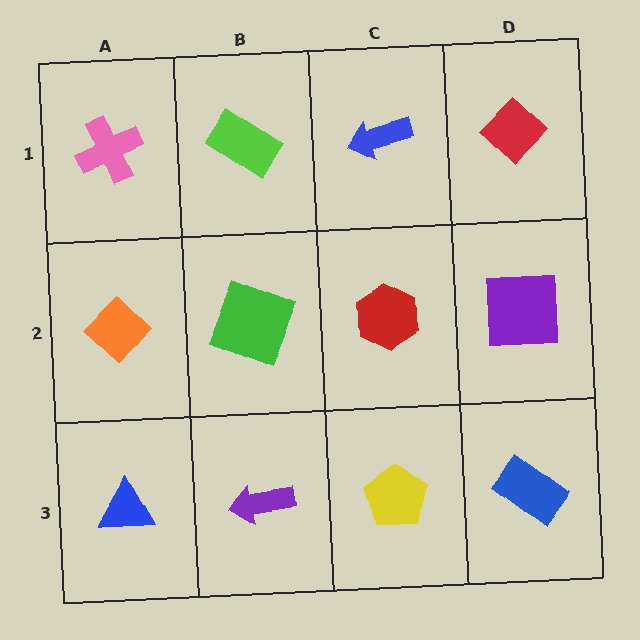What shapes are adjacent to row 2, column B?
A lime rectangle (row 1, column B), a purple arrow (row 3, column B), an orange diamond (row 2, column A), a red hexagon (row 2, column C).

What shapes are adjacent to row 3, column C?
A red hexagon (row 2, column C), a purple arrow (row 3, column B), a blue rectangle (row 3, column D).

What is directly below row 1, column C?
A red hexagon.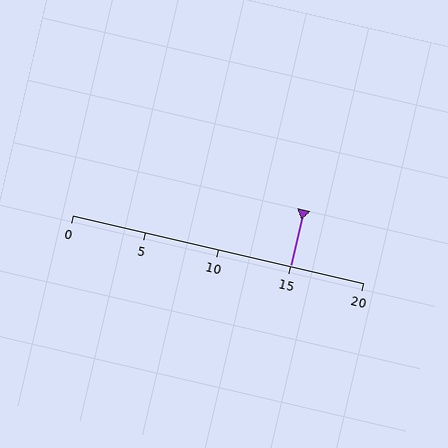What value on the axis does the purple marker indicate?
The marker indicates approximately 15.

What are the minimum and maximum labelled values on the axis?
The axis runs from 0 to 20.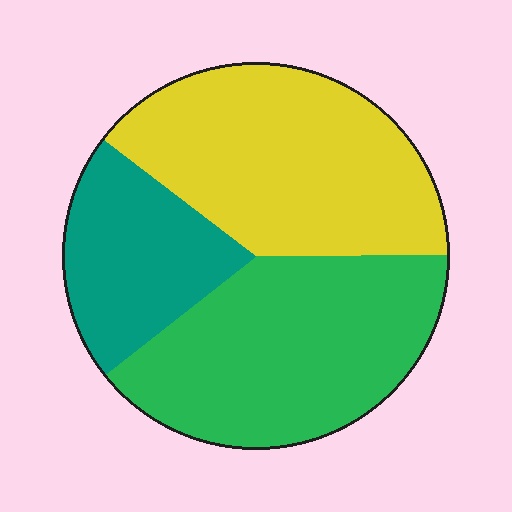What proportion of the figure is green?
Green covers around 40% of the figure.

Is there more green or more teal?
Green.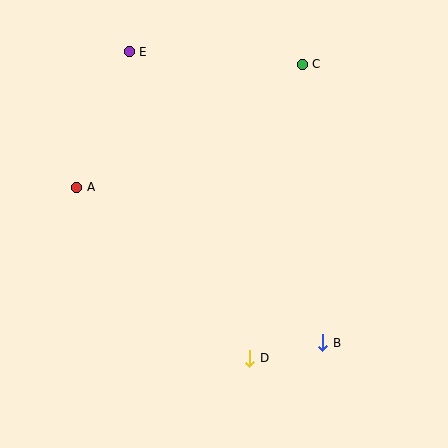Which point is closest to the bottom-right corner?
Point B is closest to the bottom-right corner.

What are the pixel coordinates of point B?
Point B is at (323, 343).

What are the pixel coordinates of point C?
Point C is at (302, 64).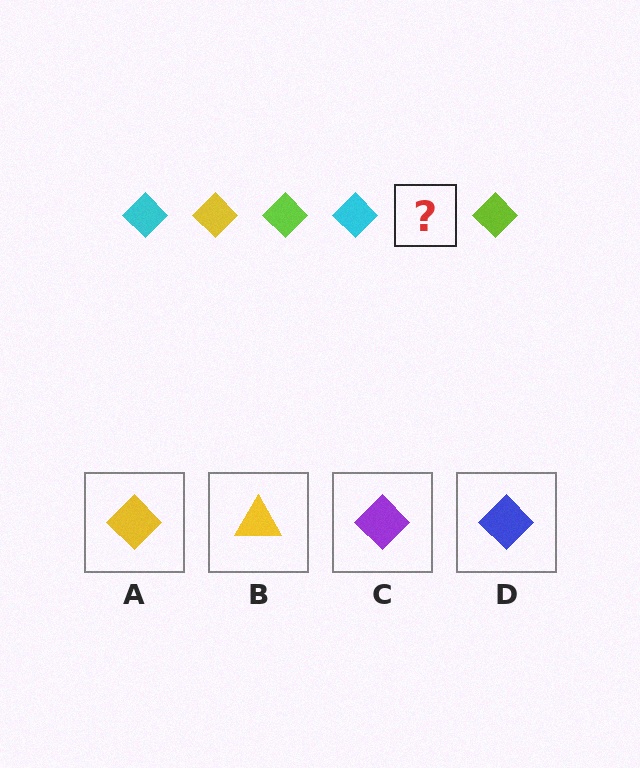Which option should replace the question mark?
Option A.